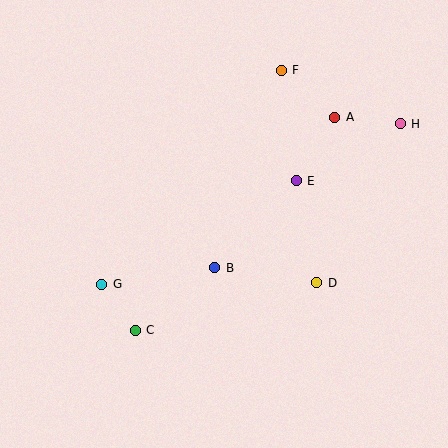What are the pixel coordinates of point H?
Point H is at (400, 124).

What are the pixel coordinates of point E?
Point E is at (296, 181).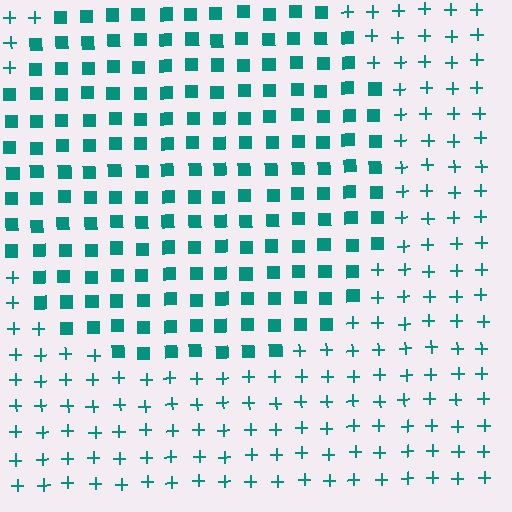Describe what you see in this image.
The image is filled with small teal elements arranged in a uniform grid. A circle-shaped region contains squares, while the surrounding area contains plus signs. The boundary is defined purely by the change in element shape.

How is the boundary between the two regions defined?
The boundary is defined by a change in element shape: squares inside vs. plus signs outside. All elements share the same color and spacing.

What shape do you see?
I see a circle.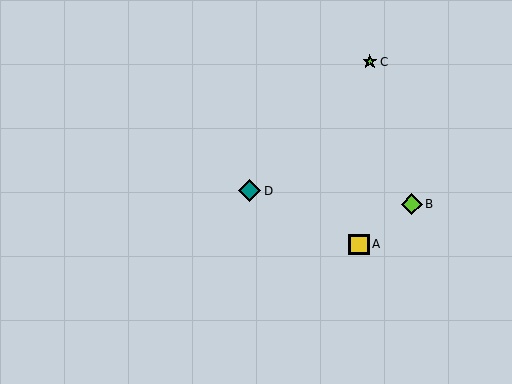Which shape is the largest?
The teal diamond (labeled D) is the largest.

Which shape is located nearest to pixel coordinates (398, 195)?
The lime diamond (labeled B) at (412, 204) is nearest to that location.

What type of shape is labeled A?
Shape A is a yellow square.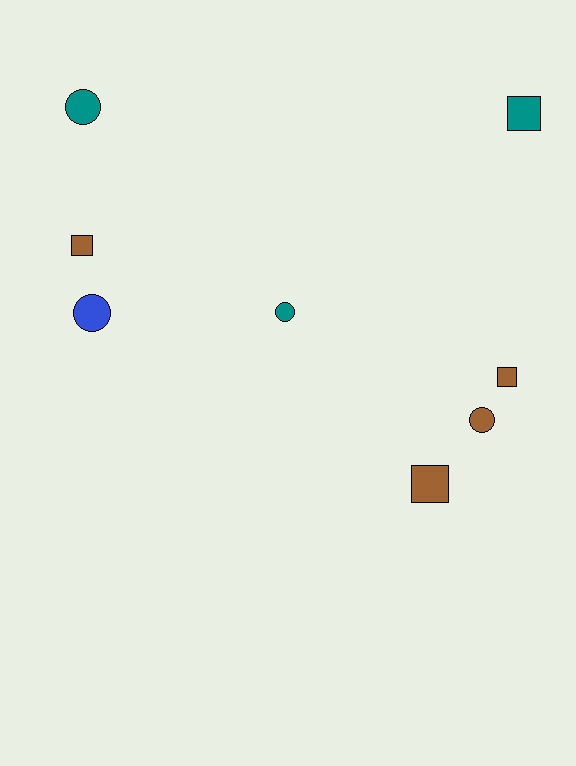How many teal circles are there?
There are 2 teal circles.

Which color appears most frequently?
Brown, with 4 objects.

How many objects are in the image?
There are 8 objects.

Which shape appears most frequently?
Square, with 4 objects.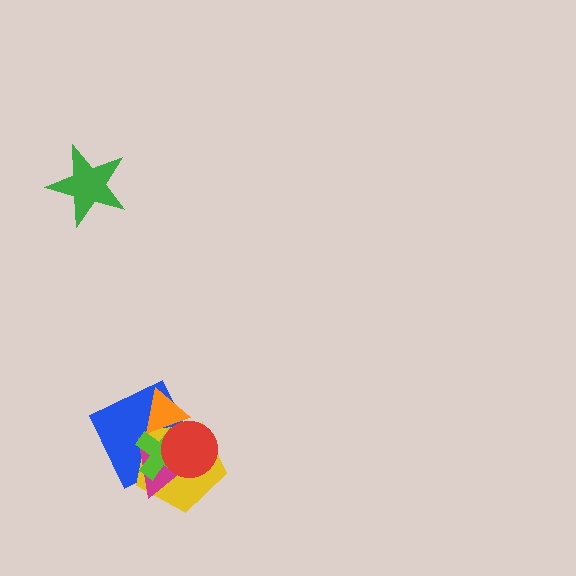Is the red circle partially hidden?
No, no other shape covers it.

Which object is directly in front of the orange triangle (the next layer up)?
The lime cross is directly in front of the orange triangle.